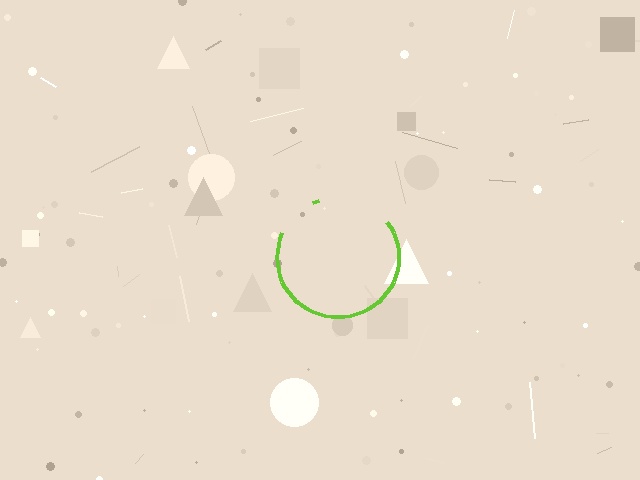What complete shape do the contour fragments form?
The contour fragments form a circle.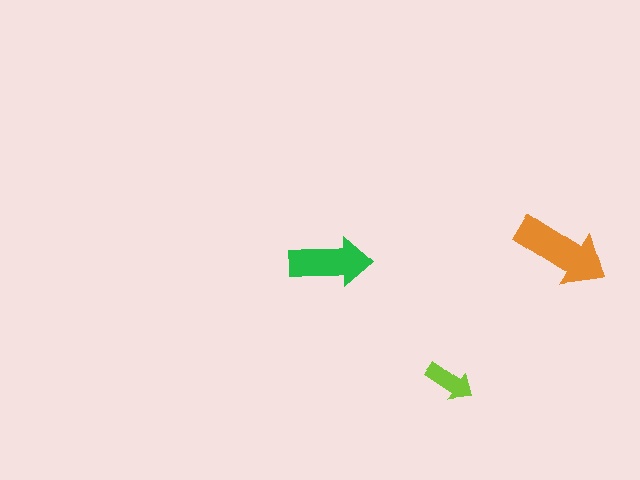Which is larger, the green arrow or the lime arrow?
The green one.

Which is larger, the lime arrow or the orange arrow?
The orange one.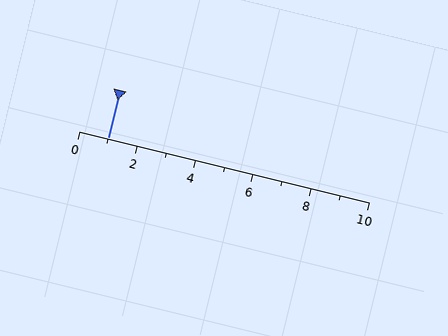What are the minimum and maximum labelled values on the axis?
The axis runs from 0 to 10.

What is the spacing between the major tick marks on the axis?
The major ticks are spaced 2 apart.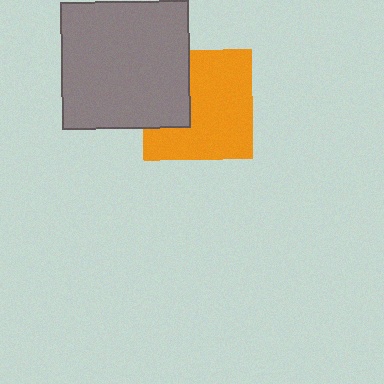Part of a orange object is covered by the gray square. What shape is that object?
It is a square.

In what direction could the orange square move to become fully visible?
The orange square could move right. That would shift it out from behind the gray square entirely.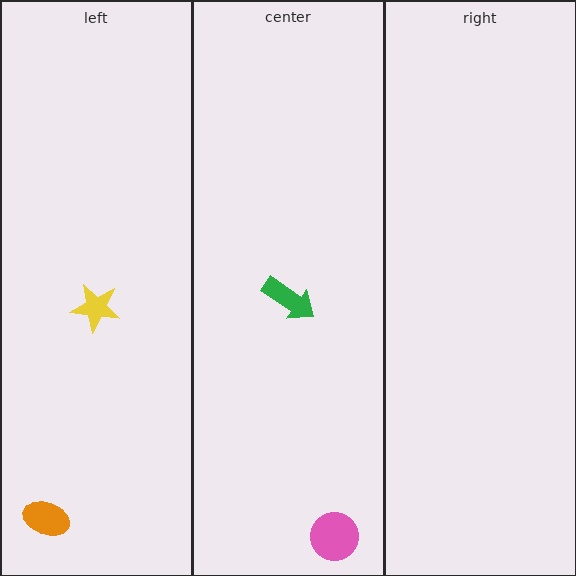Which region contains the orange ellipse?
The left region.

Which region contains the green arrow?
The center region.